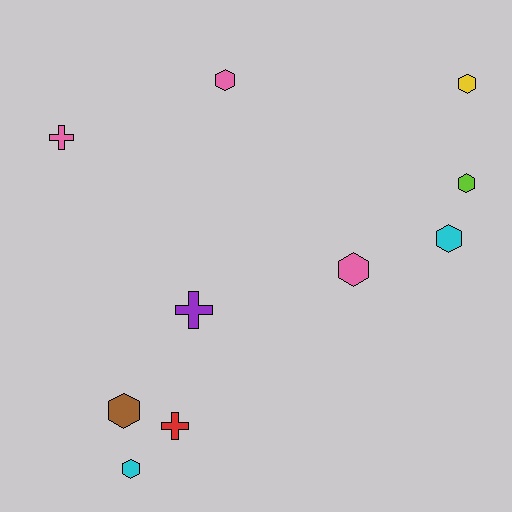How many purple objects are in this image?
There is 1 purple object.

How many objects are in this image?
There are 10 objects.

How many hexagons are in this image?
There are 7 hexagons.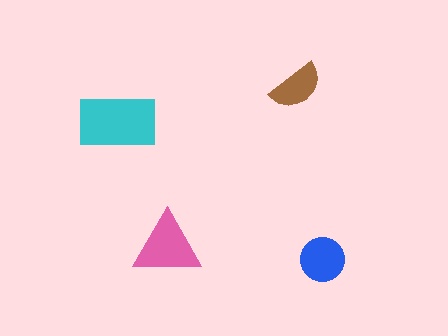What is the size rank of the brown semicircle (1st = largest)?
4th.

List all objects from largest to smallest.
The cyan rectangle, the pink triangle, the blue circle, the brown semicircle.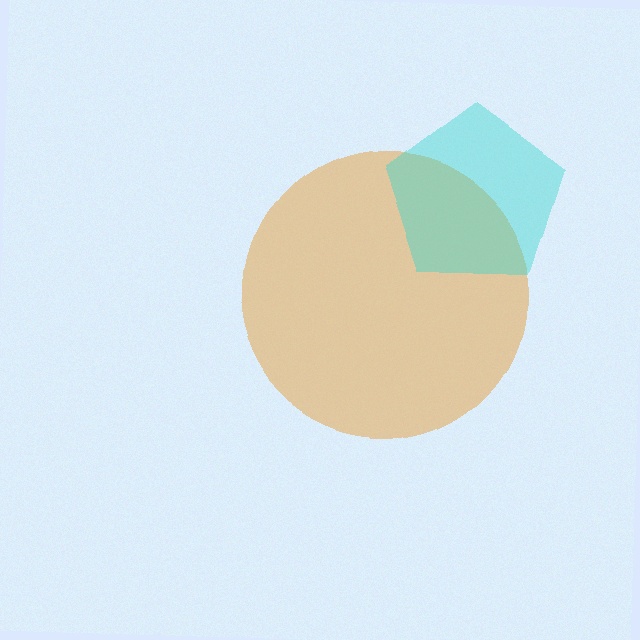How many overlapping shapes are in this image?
There are 2 overlapping shapes in the image.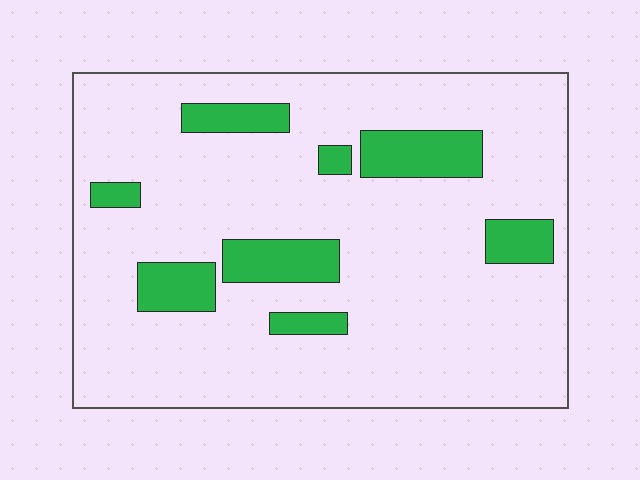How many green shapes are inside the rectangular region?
8.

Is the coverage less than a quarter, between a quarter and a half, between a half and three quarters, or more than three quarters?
Less than a quarter.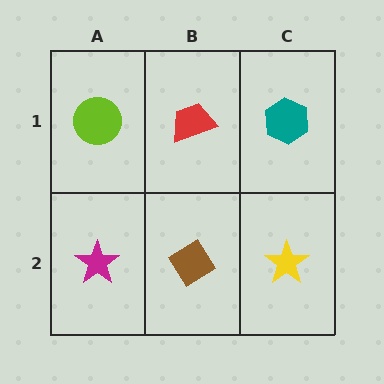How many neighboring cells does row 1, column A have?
2.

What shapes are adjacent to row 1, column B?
A brown diamond (row 2, column B), a lime circle (row 1, column A), a teal hexagon (row 1, column C).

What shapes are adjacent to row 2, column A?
A lime circle (row 1, column A), a brown diamond (row 2, column B).